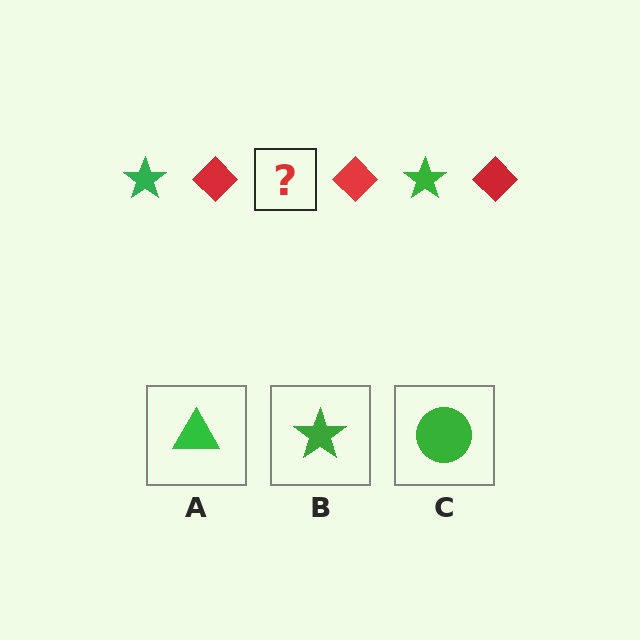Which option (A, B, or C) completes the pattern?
B.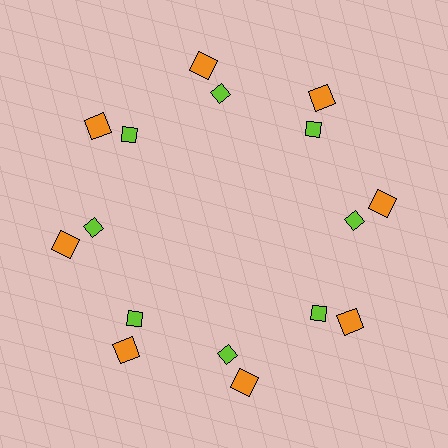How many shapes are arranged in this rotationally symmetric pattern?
There are 16 shapes, arranged in 8 groups of 2.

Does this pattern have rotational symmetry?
Yes, this pattern has 8-fold rotational symmetry. It looks the same after rotating 45 degrees around the center.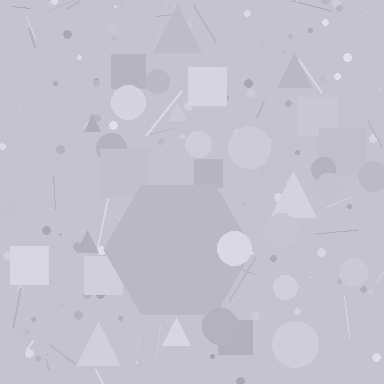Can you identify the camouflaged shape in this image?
The camouflaged shape is a hexagon.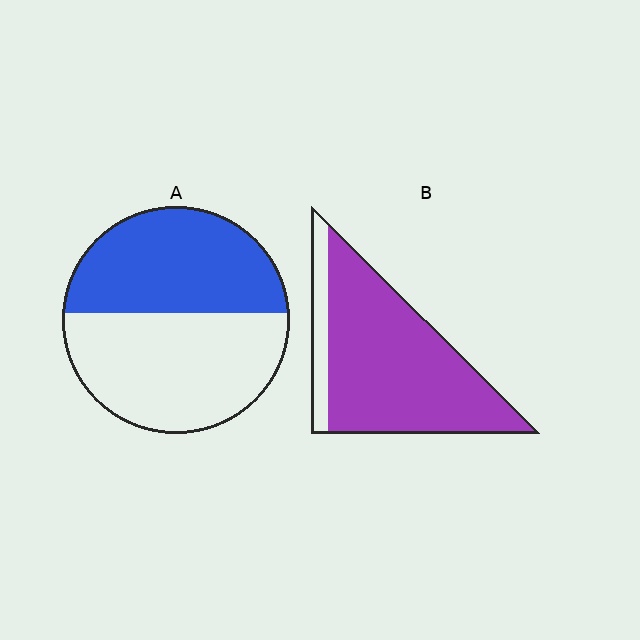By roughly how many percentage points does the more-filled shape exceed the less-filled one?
By roughly 40 percentage points (B over A).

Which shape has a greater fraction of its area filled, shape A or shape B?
Shape B.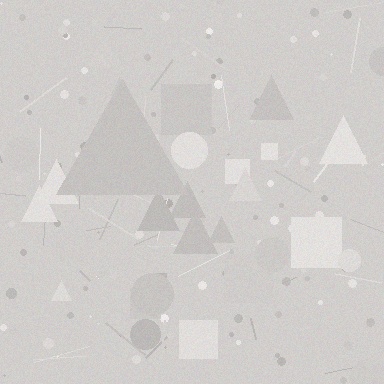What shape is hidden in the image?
A triangle is hidden in the image.